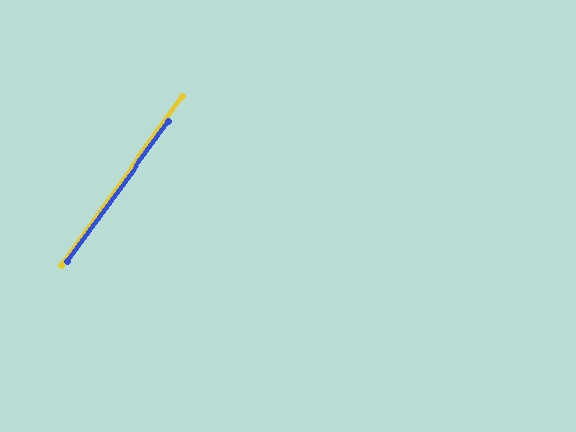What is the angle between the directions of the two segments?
Approximately 1 degree.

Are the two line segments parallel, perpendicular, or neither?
Parallel — their directions differ by only 0.6°.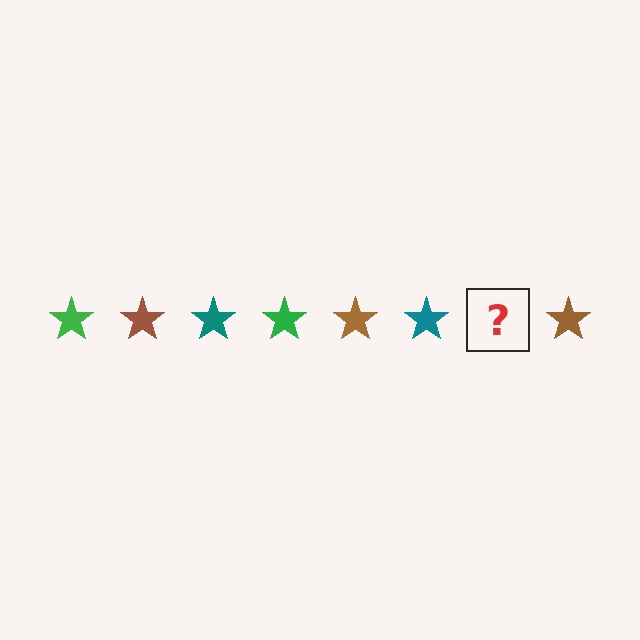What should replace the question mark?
The question mark should be replaced with a green star.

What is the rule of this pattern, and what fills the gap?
The rule is that the pattern cycles through green, brown, teal stars. The gap should be filled with a green star.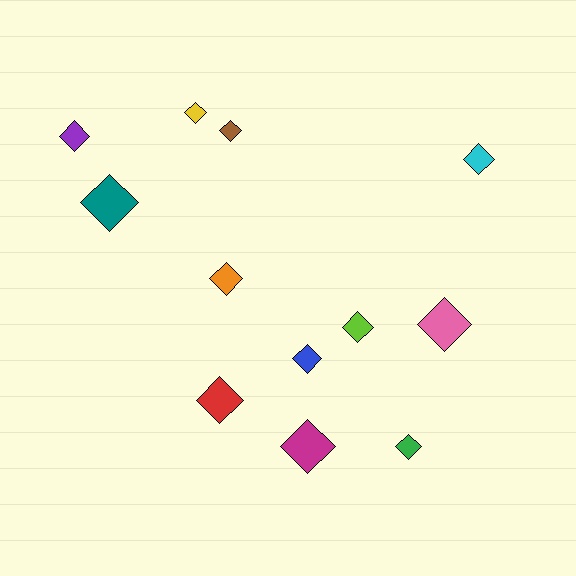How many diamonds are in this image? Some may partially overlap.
There are 12 diamonds.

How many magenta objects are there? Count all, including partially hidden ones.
There is 1 magenta object.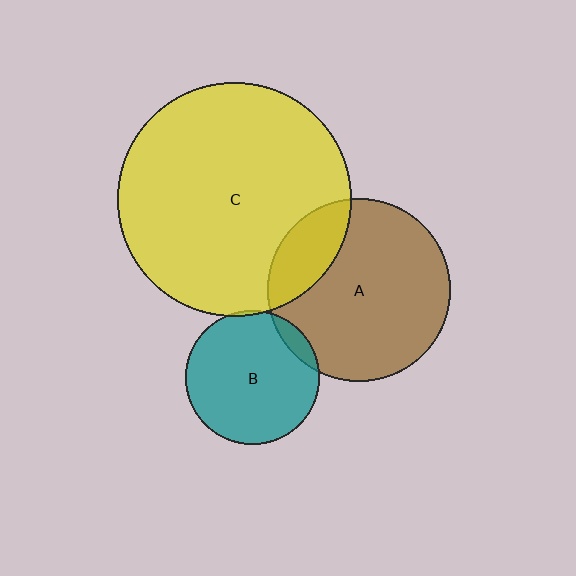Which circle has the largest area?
Circle C (yellow).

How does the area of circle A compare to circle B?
Approximately 1.9 times.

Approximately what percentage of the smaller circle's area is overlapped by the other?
Approximately 20%.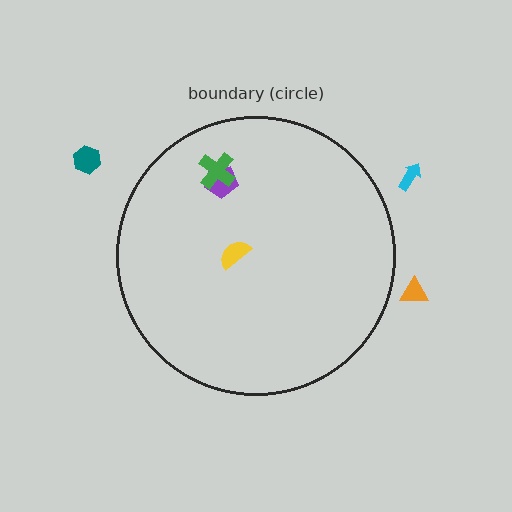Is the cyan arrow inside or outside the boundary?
Outside.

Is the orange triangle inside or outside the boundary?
Outside.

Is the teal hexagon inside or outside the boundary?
Outside.